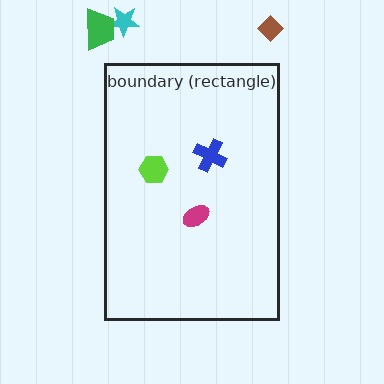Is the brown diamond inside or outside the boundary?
Outside.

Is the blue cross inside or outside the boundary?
Inside.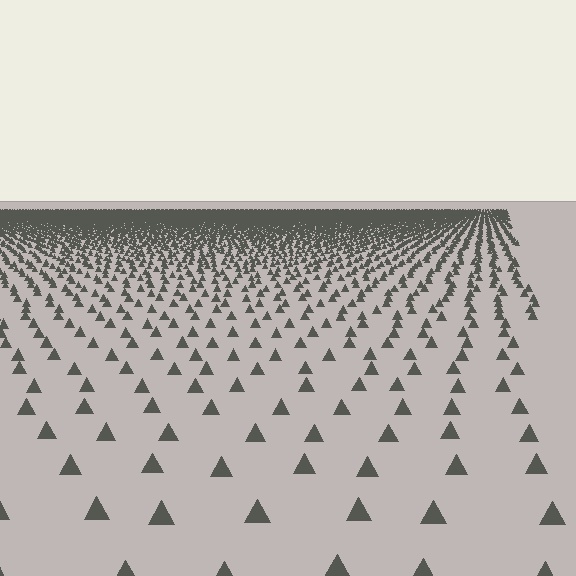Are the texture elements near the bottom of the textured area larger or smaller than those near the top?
Larger. Near the bottom, elements are closer to the viewer and appear at a bigger on-screen size.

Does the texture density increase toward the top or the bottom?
Density increases toward the top.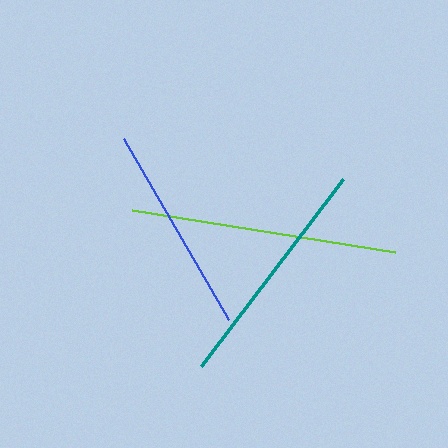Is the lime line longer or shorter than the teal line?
The lime line is longer than the teal line.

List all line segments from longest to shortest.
From longest to shortest: lime, teal, blue.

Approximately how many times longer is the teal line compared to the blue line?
The teal line is approximately 1.1 times the length of the blue line.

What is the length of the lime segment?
The lime segment is approximately 266 pixels long.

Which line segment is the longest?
The lime line is the longest at approximately 266 pixels.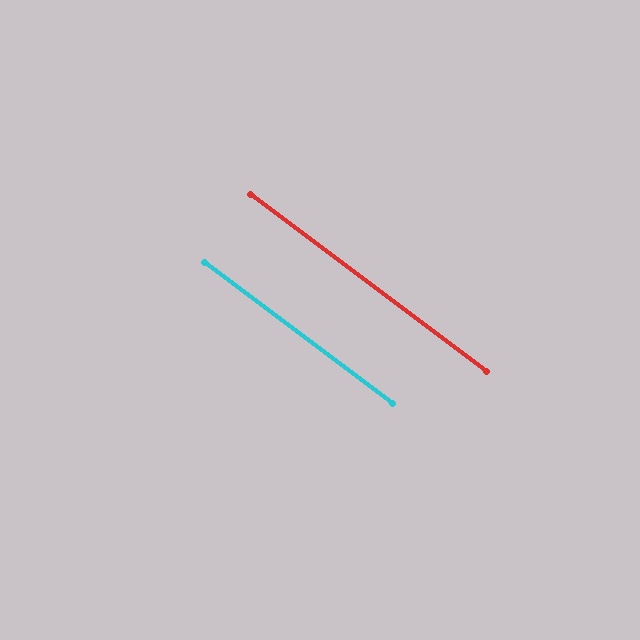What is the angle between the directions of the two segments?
Approximately 0 degrees.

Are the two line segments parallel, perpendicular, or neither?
Parallel — their directions differ by only 0.2°.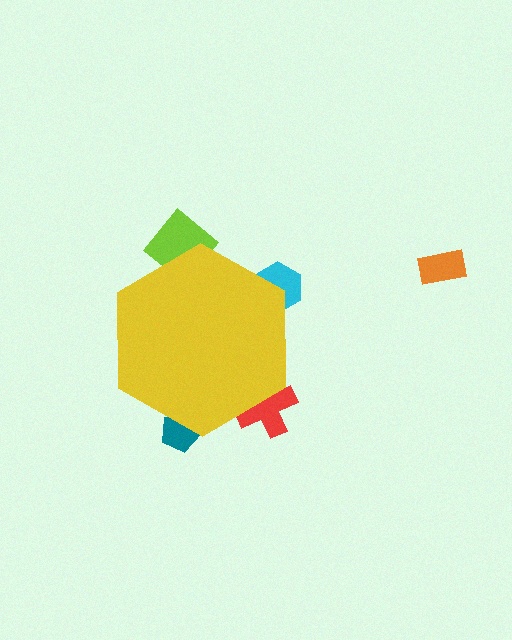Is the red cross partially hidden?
Yes, the red cross is partially hidden behind the yellow hexagon.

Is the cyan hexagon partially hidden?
Yes, the cyan hexagon is partially hidden behind the yellow hexagon.